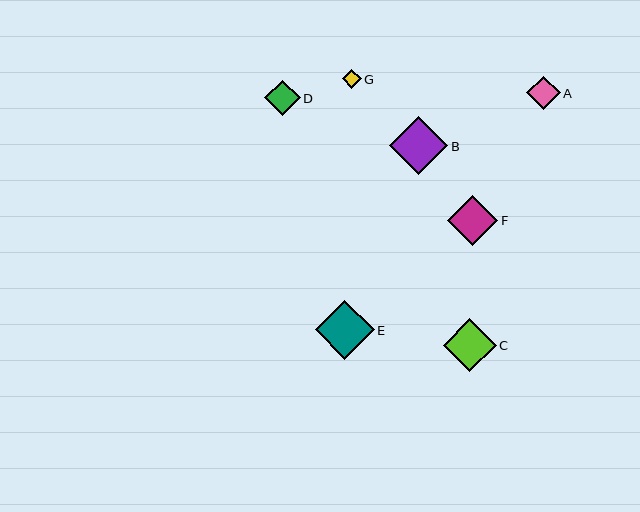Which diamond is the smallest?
Diamond G is the smallest with a size of approximately 19 pixels.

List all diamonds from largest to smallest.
From largest to smallest: E, B, C, F, D, A, G.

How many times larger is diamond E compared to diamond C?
Diamond E is approximately 1.1 times the size of diamond C.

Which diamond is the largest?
Diamond E is the largest with a size of approximately 59 pixels.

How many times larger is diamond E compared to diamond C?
Diamond E is approximately 1.1 times the size of diamond C.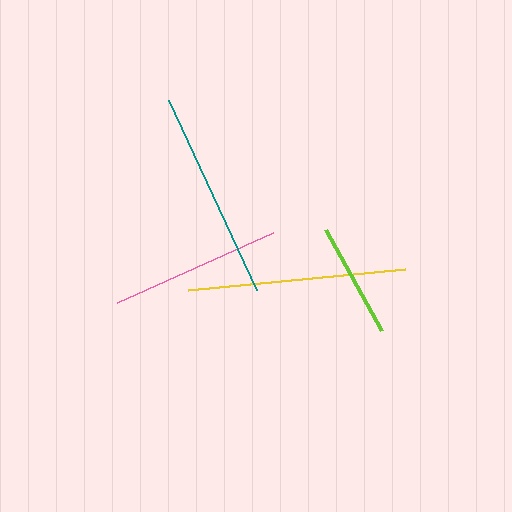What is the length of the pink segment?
The pink segment is approximately 171 pixels long.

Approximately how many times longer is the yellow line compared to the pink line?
The yellow line is approximately 1.3 times the length of the pink line.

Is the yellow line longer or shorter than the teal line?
The yellow line is longer than the teal line.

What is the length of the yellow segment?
The yellow segment is approximately 218 pixels long.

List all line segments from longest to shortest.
From longest to shortest: yellow, teal, pink, lime.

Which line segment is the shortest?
The lime line is the shortest at approximately 115 pixels.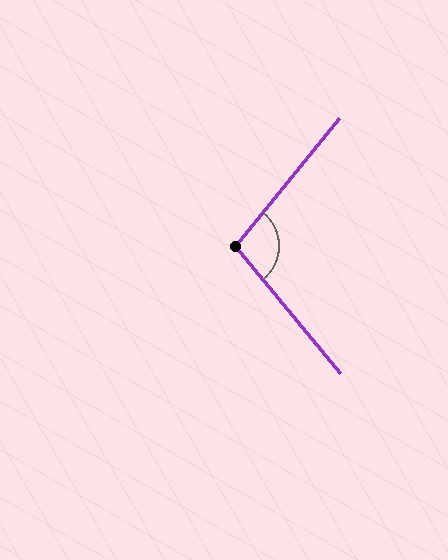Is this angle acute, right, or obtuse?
It is obtuse.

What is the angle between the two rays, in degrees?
Approximately 101 degrees.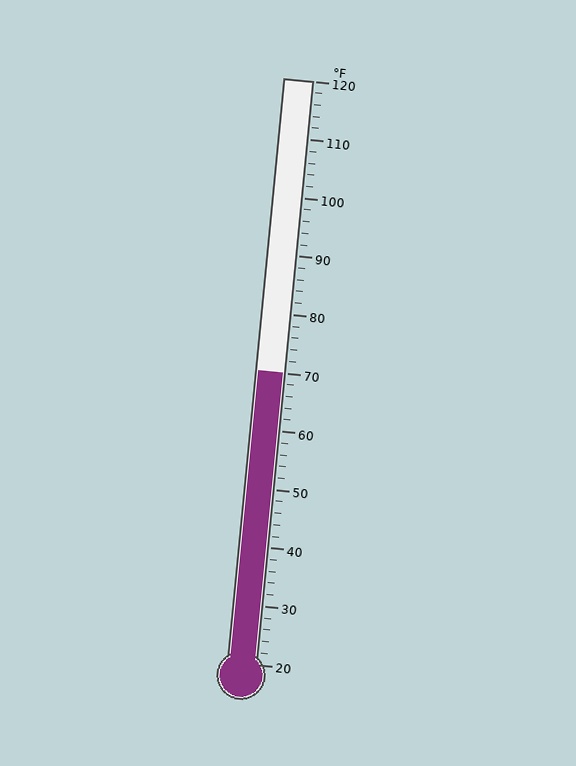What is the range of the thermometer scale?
The thermometer scale ranges from 20°F to 120°F.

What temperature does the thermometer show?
The thermometer shows approximately 70°F.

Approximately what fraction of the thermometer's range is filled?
The thermometer is filled to approximately 50% of its range.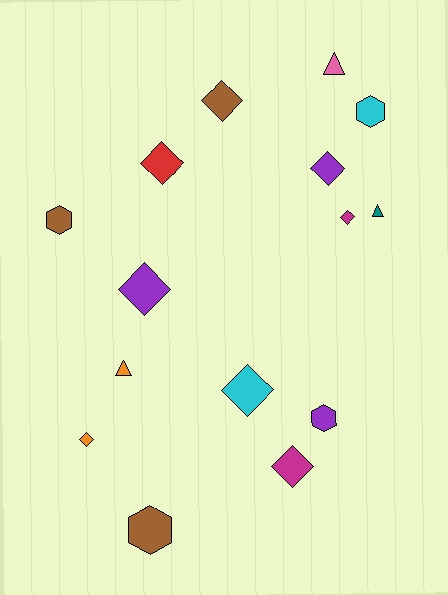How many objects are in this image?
There are 15 objects.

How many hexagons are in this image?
There are 4 hexagons.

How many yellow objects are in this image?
There are no yellow objects.